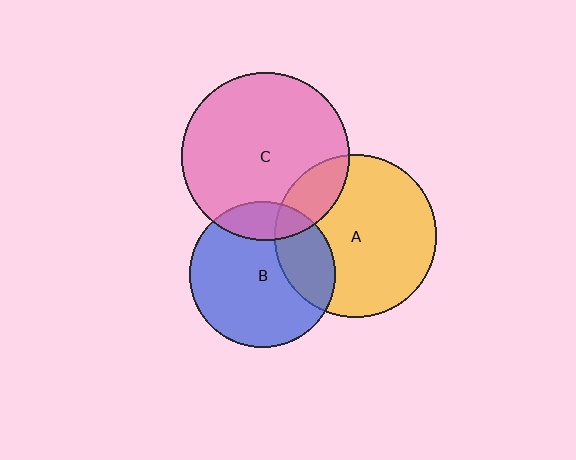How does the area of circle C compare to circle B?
Approximately 1.3 times.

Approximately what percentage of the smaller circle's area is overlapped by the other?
Approximately 15%.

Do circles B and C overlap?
Yes.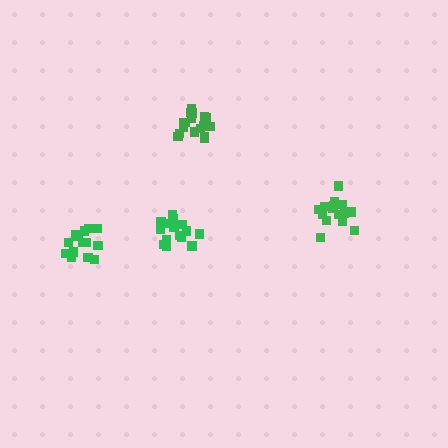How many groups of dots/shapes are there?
There are 4 groups.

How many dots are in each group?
Group 1: 15 dots, Group 2: 16 dots, Group 3: 17 dots, Group 4: 16 dots (64 total).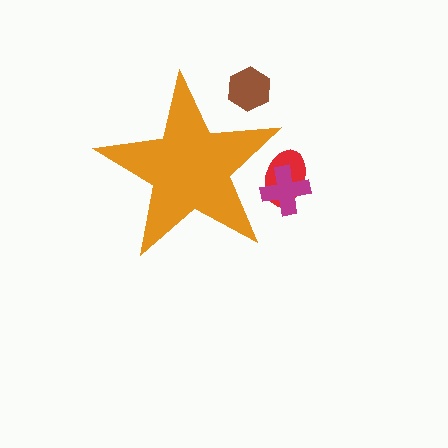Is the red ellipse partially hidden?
Yes, the red ellipse is partially hidden behind the orange star.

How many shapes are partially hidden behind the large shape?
3 shapes are partially hidden.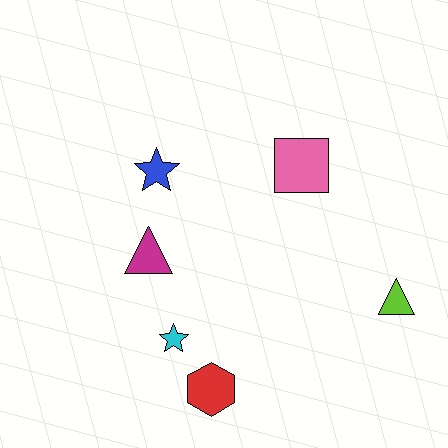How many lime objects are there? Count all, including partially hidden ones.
There is 1 lime object.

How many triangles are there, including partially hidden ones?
There are 2 triangles.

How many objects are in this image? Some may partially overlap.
There are 6 objects.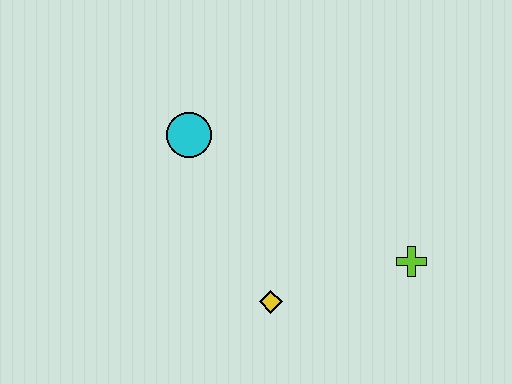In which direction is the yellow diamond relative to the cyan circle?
The yellow diamond is below the cyan circle.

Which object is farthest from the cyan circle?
The lime cross is farthest from the cyan circle.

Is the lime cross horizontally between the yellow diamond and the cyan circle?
No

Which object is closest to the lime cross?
The yellow diamond is closest to the lime cross.